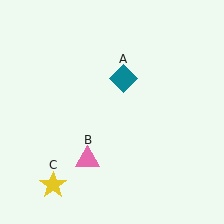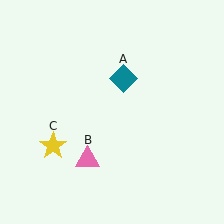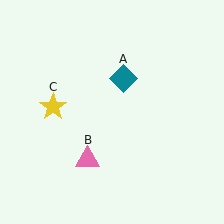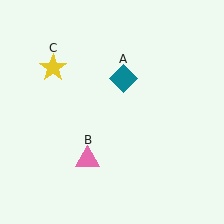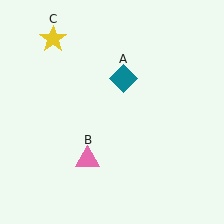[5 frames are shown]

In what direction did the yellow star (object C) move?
The yellow star (object C) moved up.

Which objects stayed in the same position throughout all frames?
Teal diamond (object A) and pink triangle (object B) remained stationary.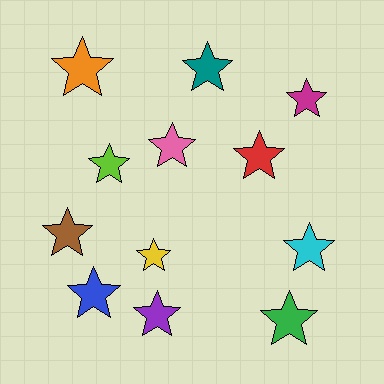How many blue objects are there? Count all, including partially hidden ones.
There is 1 blue object.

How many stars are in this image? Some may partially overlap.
There are 12 stars.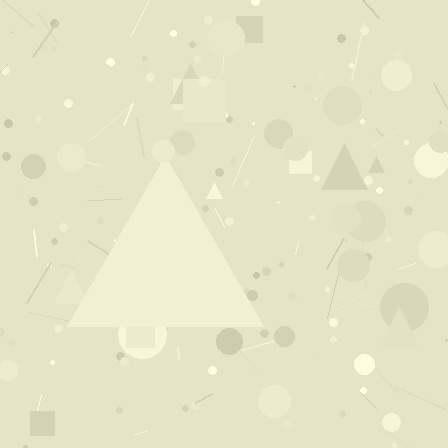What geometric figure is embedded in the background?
A triangle is embedded in the background.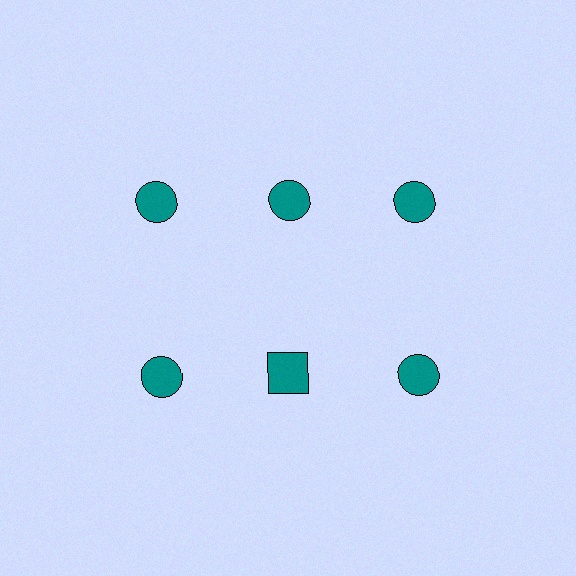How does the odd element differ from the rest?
It has a different shape: square instead of circle.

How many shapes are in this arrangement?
There are 6 shapes arranged in a grid pattern.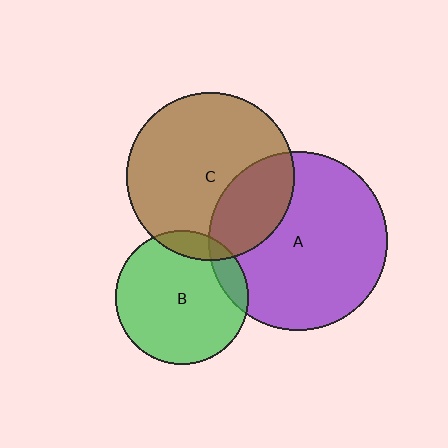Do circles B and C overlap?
Yes.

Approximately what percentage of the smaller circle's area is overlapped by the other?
Approximately 10%.